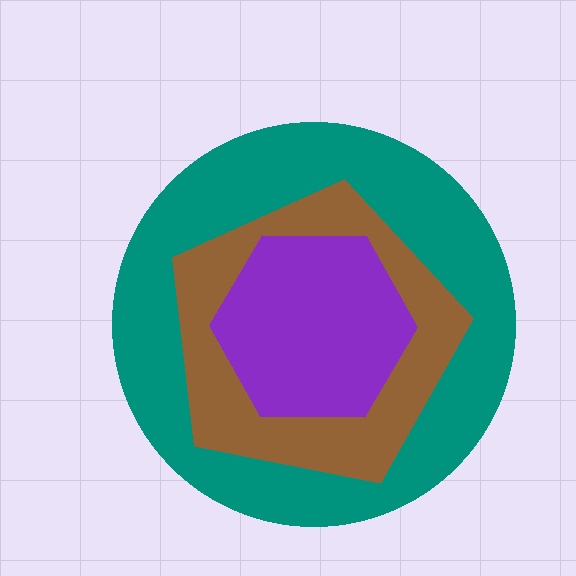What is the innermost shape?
The purple hexagon.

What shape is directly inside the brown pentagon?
The purple hexagon.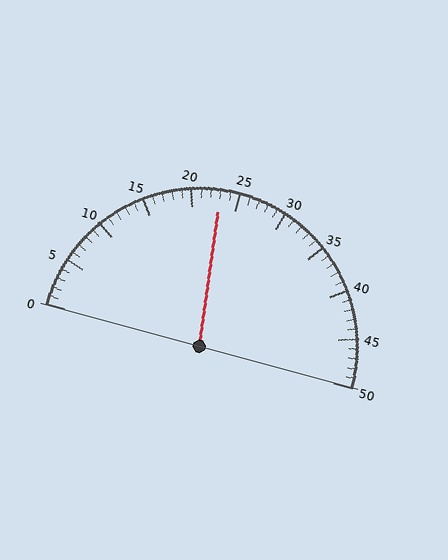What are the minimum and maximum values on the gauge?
The gauge ranges from 0 to 50.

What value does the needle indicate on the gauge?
The needle indicates approximately 23.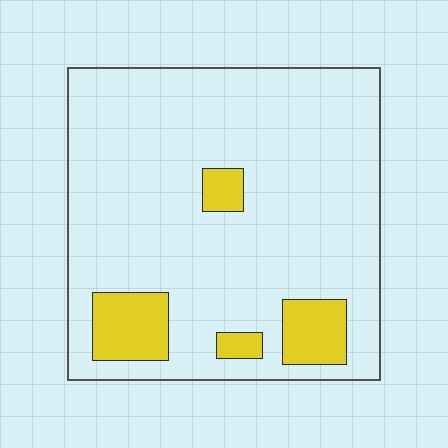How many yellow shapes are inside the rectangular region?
4.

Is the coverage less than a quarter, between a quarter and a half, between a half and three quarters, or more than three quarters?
Less than a quarter.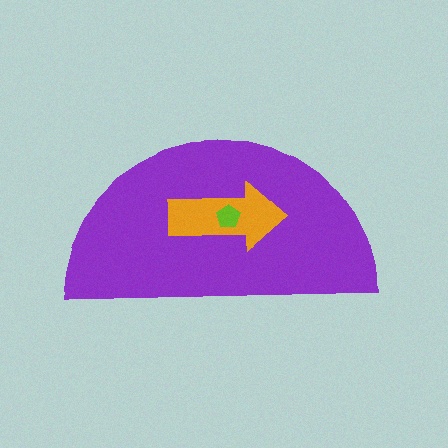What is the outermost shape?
The purple semicircle.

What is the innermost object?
The lime pentagon.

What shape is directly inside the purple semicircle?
The orange arrow.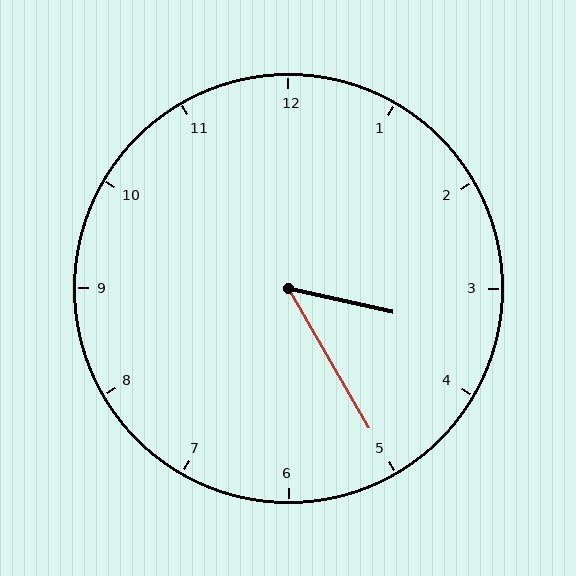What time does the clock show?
3:25.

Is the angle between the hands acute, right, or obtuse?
It is acute.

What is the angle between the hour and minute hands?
Approximately 48 degrees.